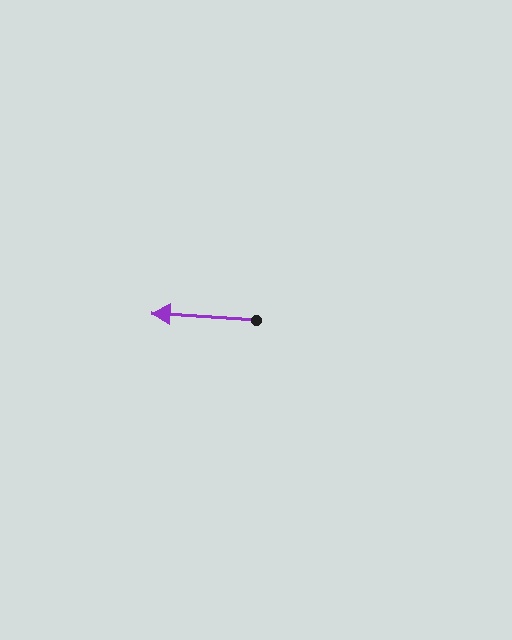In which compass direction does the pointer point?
West.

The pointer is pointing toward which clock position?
Roughly 9 o'clock.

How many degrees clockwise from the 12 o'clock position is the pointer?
Approximately 274 degrees.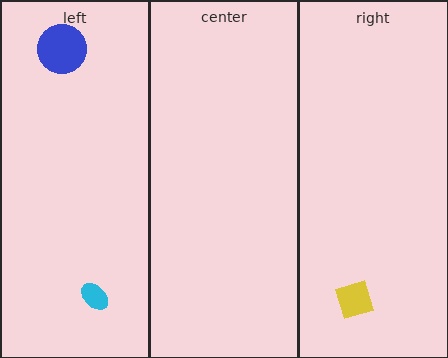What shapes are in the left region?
The cyan ellipse, the blue circle.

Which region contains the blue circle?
The left region.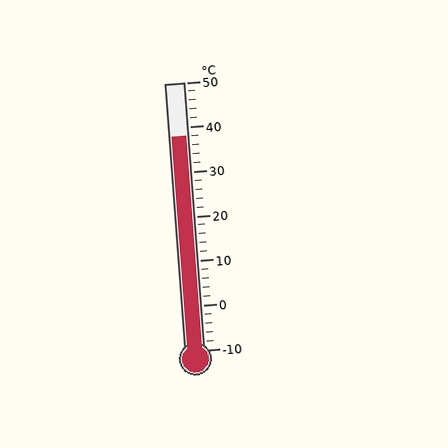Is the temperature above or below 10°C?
The temperature is above 10°C.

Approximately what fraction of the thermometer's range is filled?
The thermometer is filled to approximately 80% of its range.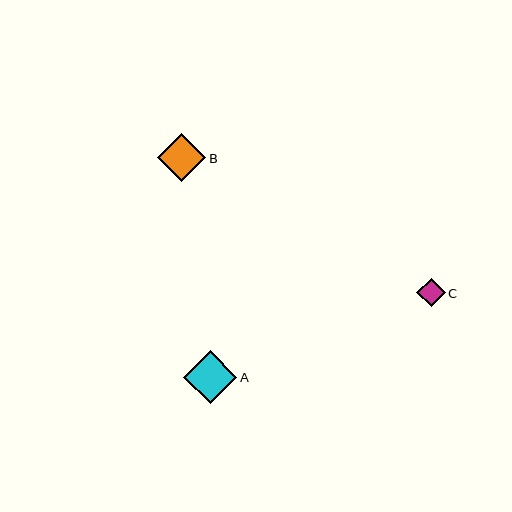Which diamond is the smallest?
Diamond C is the smallest with a size of approximately 29 pixels.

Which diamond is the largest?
Diamond A is the largest with a size of approximately 53 pixels.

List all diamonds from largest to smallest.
From largest to smallest: A, B, C.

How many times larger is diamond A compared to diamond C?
Diamond A is approximately 1.9 times the size of diamond C.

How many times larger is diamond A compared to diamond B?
Diamond A is approximately 1.1 times the size of diamond B.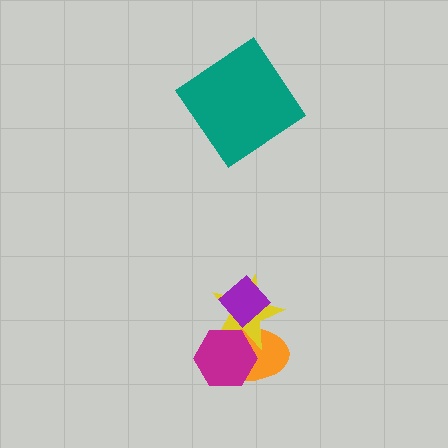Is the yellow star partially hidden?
Yes, it is partially covered by another shape.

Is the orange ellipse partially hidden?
Yes, it is partially covered by another shape.